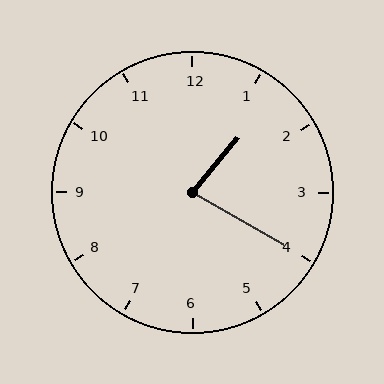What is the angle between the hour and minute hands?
Approximately 80 degrees.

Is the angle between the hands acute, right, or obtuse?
It is acute.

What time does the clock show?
1:20.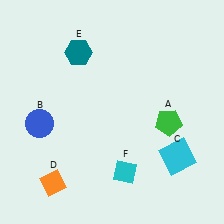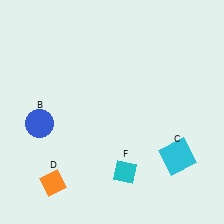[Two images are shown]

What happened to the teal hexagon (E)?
The teal hexagon (E) was removed in Image 2. It was in the top-left area of Image 1.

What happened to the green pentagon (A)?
The green pentagon (A) was removed in Image 2. It was in the bottom-right area of Image 1.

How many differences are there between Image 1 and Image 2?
There are 2 differences between the two images.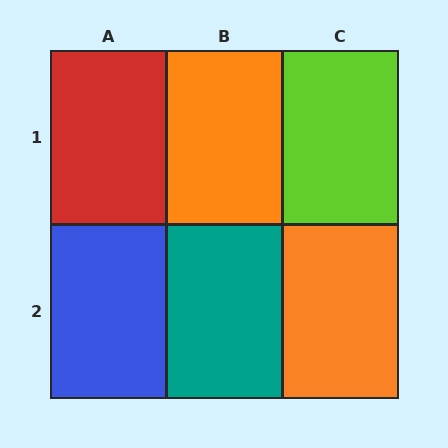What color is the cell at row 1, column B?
Orange.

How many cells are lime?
1 cell is lime.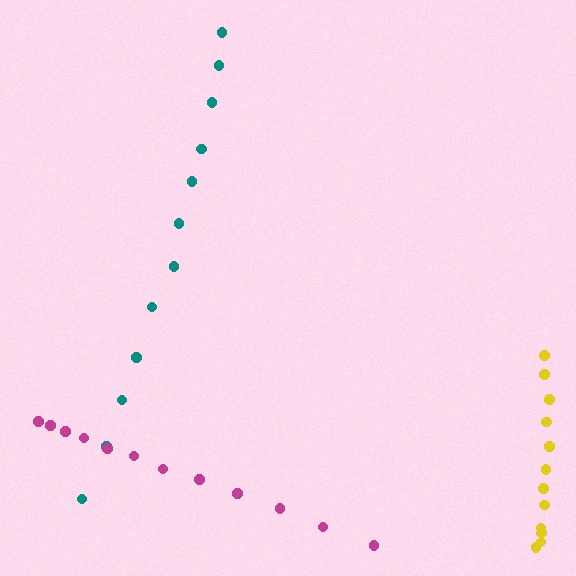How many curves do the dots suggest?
There are 3 distinct paths.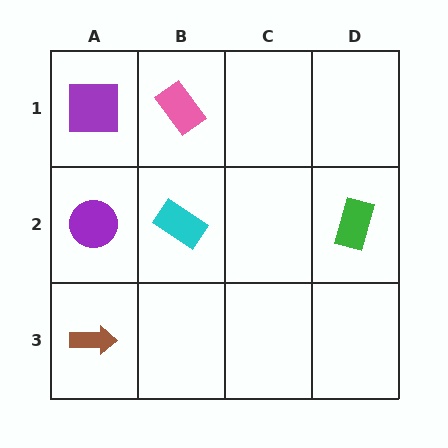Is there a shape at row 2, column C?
No, that cell is empty.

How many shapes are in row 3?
1 shape.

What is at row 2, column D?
A green rectangle.